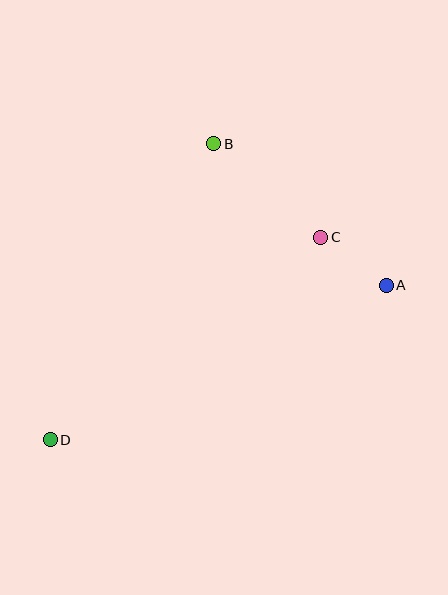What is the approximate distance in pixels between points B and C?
The distance between B and C is approximately 142 pixels.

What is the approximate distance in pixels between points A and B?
The distance between A and B is approximately 223 pixels.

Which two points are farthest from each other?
Points A and D are farthest from each other.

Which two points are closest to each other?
Points A and C are closest to each other.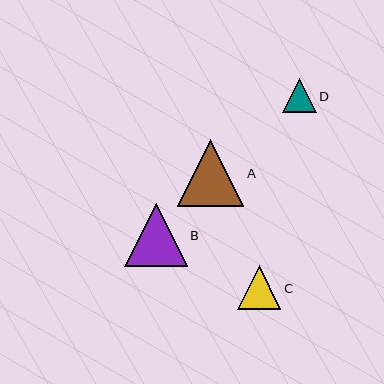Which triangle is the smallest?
Triangle D is the smallest with a size of approximately 34 pixels.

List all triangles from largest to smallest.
From largest to smallest: A, B, C, D.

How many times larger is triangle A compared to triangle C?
Triangle A is approximately 1.5 times the size of triangle C.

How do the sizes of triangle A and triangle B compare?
Triangle A and triangle B are approximately the same size.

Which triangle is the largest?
Triangle A is the largest with a size of approximately 66 pixels.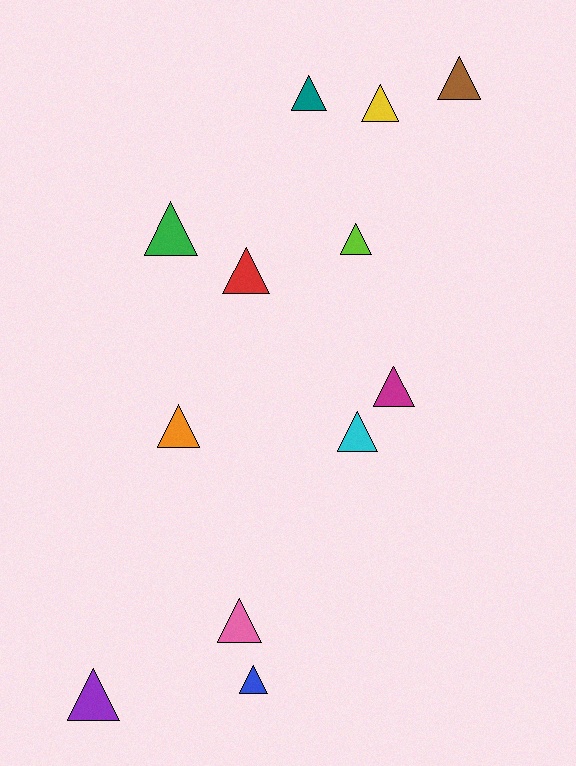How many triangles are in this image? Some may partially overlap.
There are 12 triangles.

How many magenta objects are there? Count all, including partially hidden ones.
There is 1 magenta object.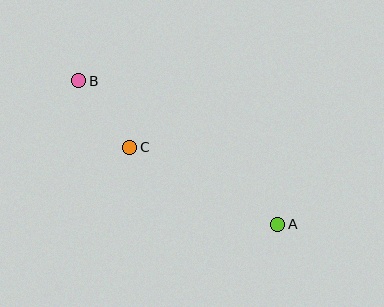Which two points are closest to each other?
Points B and C are closest to each other.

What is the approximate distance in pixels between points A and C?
The distance between A and C is approximately 167 pixels.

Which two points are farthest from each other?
Points A and B are farthest from each other.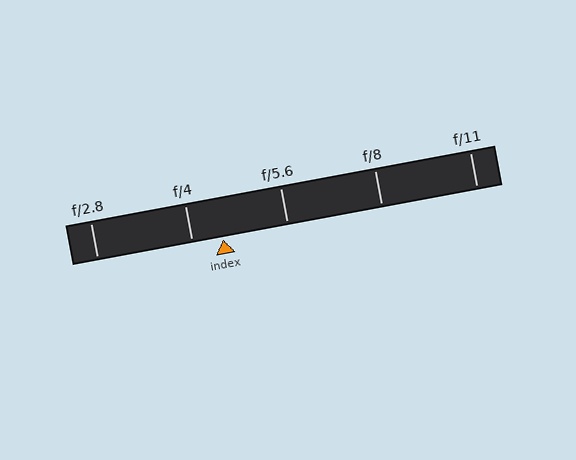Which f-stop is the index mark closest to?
The index mark is closest to f/4.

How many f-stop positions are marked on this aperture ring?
There are 5 f-stop positions marked.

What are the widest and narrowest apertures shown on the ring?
The widest aperture shown is f/2.8 and the narrowest is f/11.